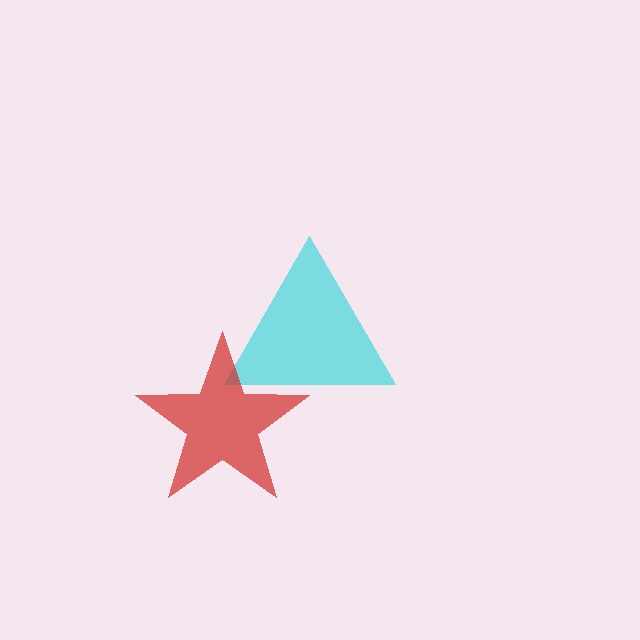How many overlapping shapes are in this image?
There are 2 overlapping shapes in the image.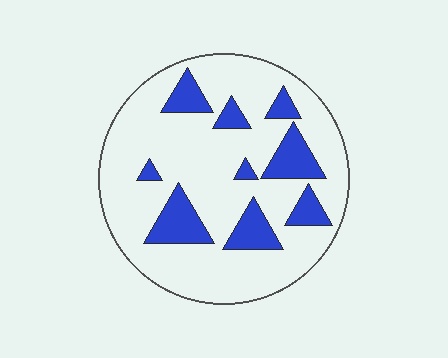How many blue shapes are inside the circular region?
9.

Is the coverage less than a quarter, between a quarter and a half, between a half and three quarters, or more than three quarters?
Less than a quarter.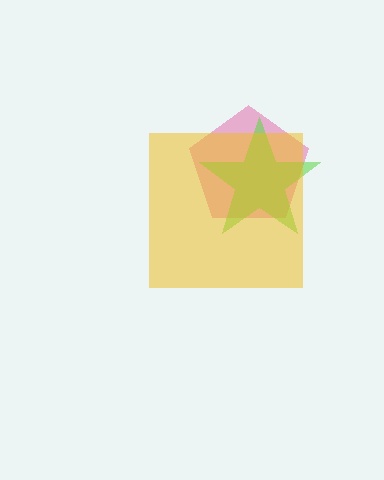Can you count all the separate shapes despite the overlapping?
Yes, there are 3 separate shapes.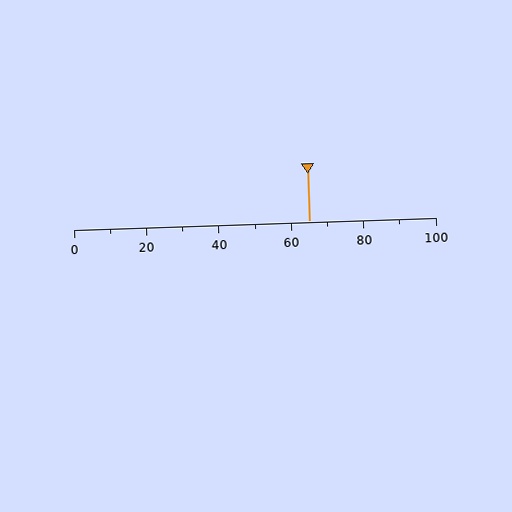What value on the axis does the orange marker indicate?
The marker indicates approximately 65.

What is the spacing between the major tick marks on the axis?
The major ticks are spaced 20 apart.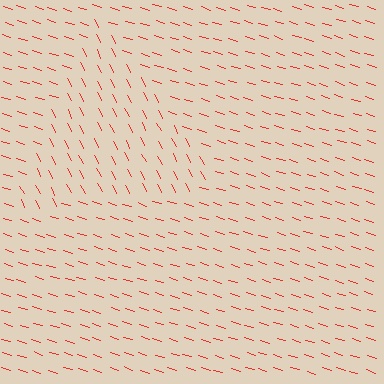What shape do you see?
I see a triangle.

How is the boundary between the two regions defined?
The boundary is defined purely by a change in line orientation (approximately 45 degrees difference). All lines are the same color and thickness.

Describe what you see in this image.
The image is filled with small red line segments. A triangle region in the image has lines oriented differently from the surrounding lines, creating a visible texture boundary.